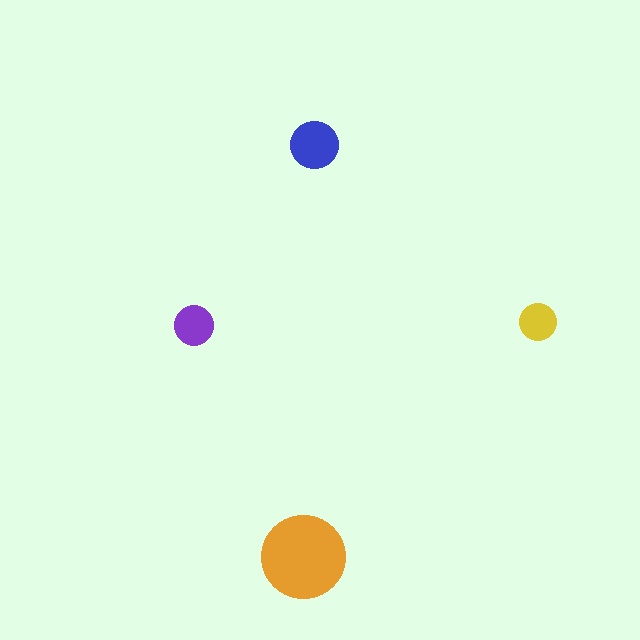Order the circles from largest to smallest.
the orange one, the blue one, the purple one, the yellow one.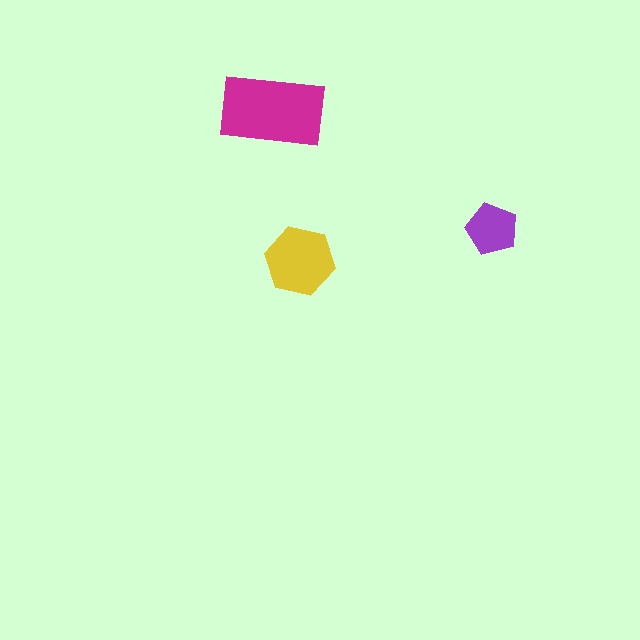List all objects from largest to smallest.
The magenta rectangle, the yellow hexagon, the purple pentagon.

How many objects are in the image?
There are 3 objects in the image.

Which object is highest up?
The magenta rectangle is topmost.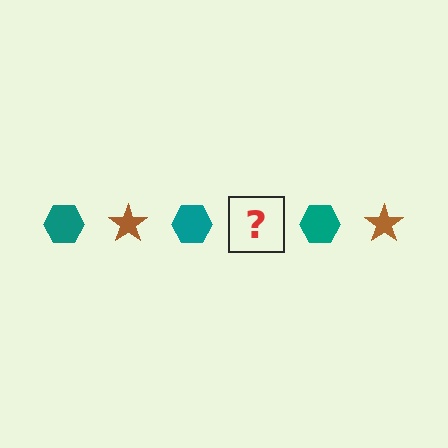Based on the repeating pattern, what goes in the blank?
The blank should be a brown star.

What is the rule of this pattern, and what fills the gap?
The rule is that the pattern alternates between teal hexagon and brown star. The gap should be filled with a brown star.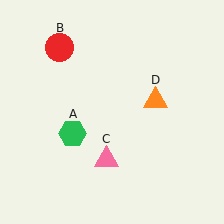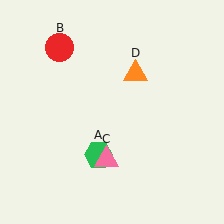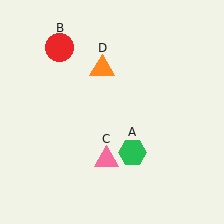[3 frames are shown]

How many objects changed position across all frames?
2 objects changed position: green hexagon (object A), orange triangle (object D).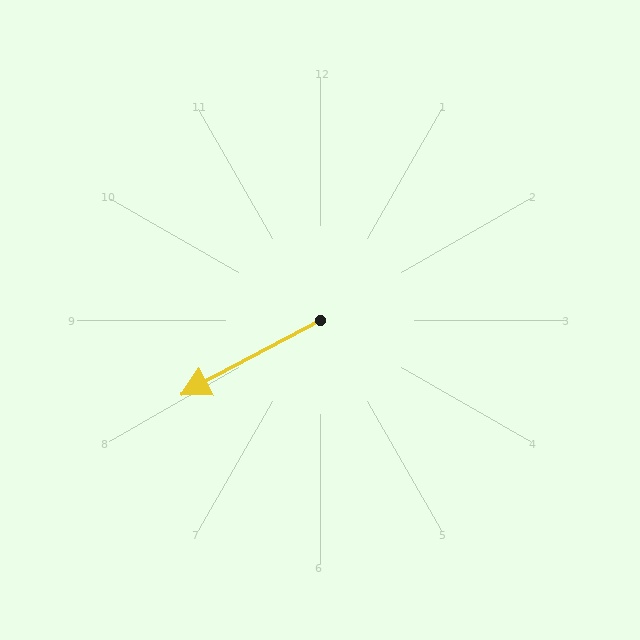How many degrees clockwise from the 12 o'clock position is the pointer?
Approximately 242 degrees.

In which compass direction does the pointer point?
Southwest.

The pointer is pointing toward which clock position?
Roughly 8 o'clock.